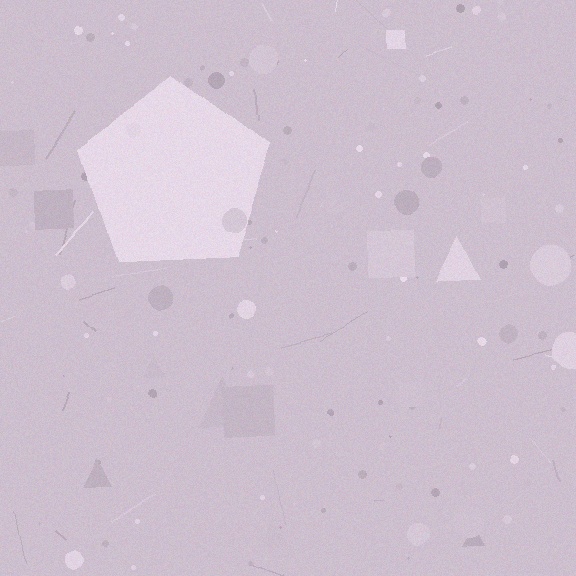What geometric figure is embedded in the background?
A pentagon is embedded in the background.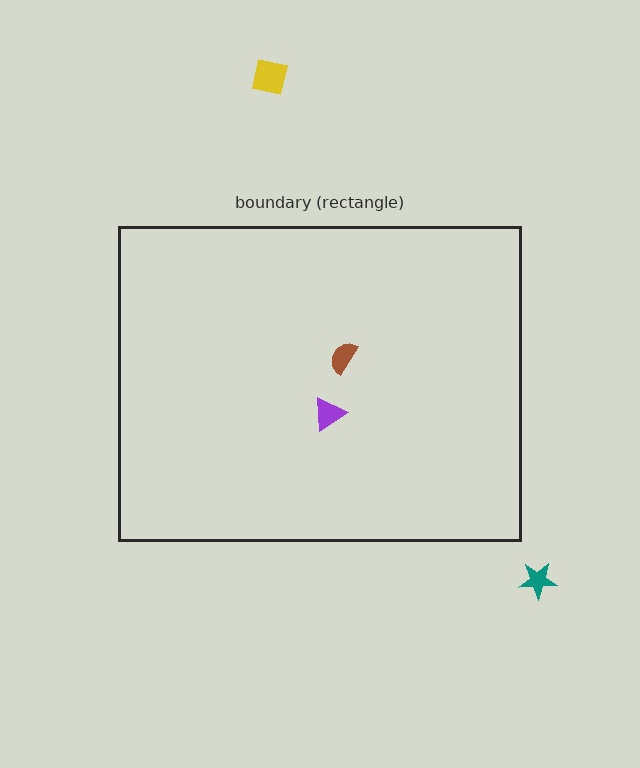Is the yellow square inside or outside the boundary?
Outside.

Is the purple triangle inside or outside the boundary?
Inside.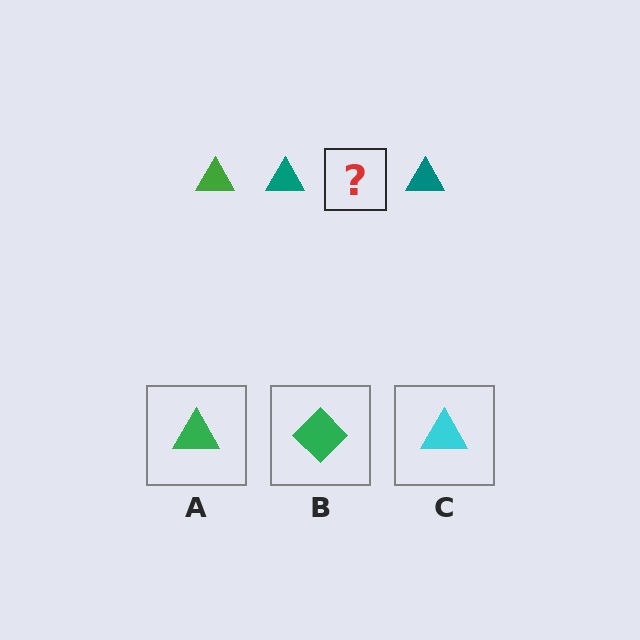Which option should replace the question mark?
Option A.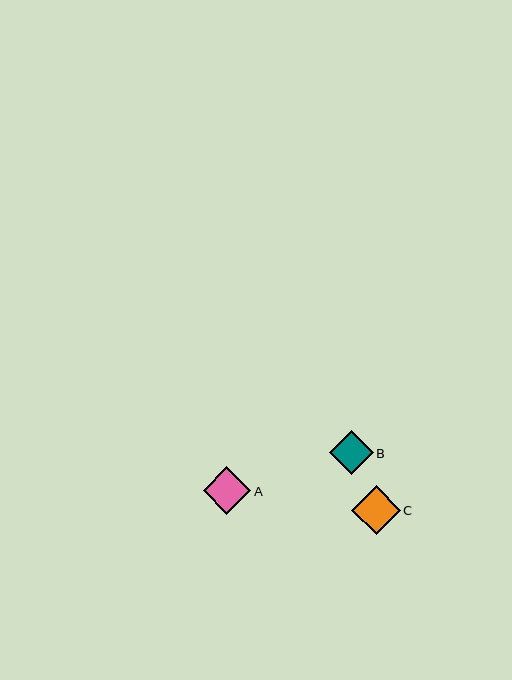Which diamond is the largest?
Diamond C is the largest with a size of approximately 48 pixels.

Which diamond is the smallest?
Diamond B is the smallest with a size of approximately 44 pixels.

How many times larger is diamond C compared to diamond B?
Diamond C is approximately 1.1 times the size of diamond B.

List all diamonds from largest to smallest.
From largest to smallest: C, A, B.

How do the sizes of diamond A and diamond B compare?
Diamond A and diamond B are approximately the same size.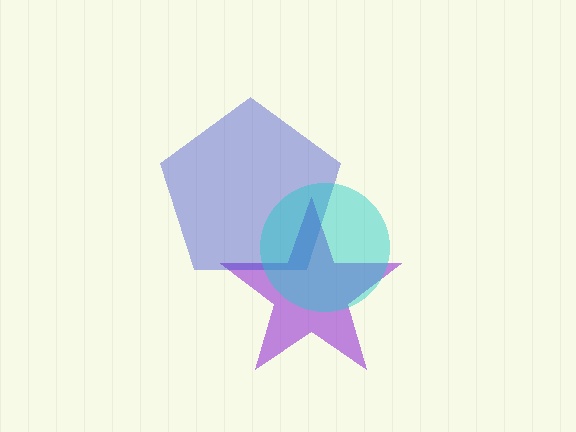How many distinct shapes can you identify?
There are 3 distinct shapes: a purple star, a blue pentagon, a cyan circle.